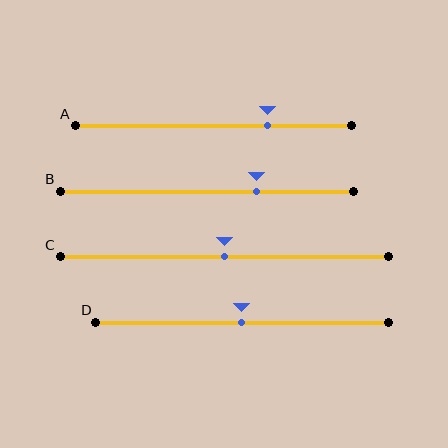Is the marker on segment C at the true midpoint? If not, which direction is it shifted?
Yes, the marker on segment C is at the true midpoint.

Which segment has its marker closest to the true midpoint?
Segment C has its marker closest to the true midpoint.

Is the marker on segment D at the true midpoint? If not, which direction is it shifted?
Yes, the marker on segment D is at the true midpoint.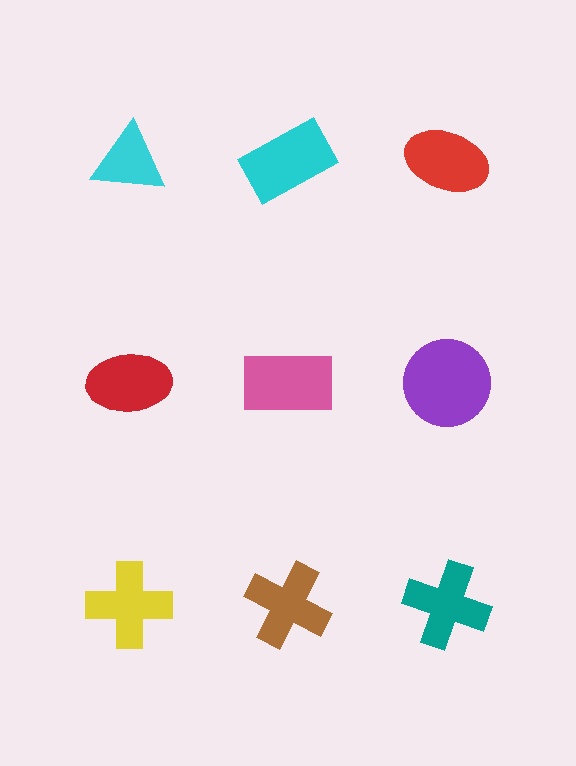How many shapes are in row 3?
3 shapes.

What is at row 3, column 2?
A brown cross.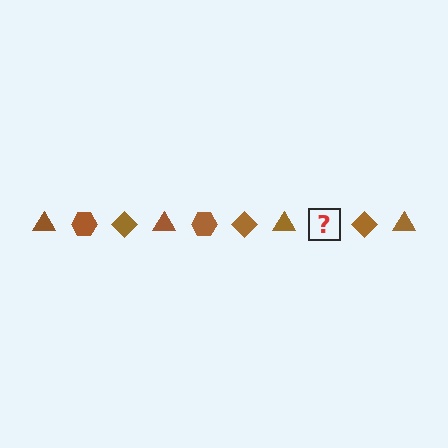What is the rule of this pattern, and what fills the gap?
The rule is that the pattern cycles through triangle, hexagon, diamond shapes in brown. The gap should be filled with a brown hexagon.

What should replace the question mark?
The question mark should be replaced with a brown hexagon.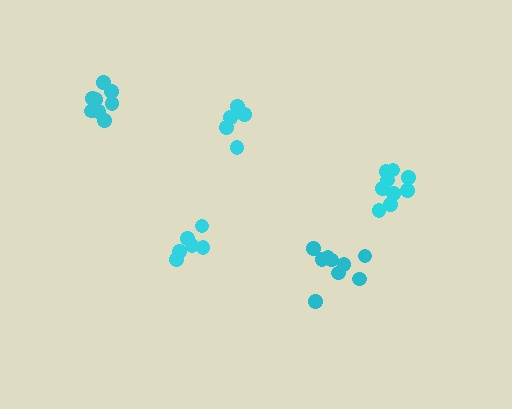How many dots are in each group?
Group 1: 9 dots, Group 2: 5 dots, Group 3: 9 dots, Group 4: 6 dots, Group 5: 8 dots (37 total).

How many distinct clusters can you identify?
There are 5 distinct clusters.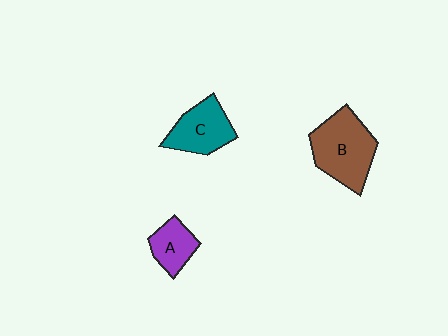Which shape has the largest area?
Shape B (brown).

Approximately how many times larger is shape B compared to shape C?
Approximately 1.4 times.